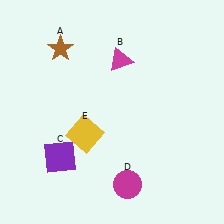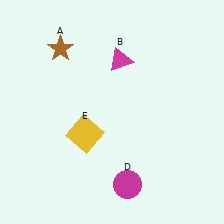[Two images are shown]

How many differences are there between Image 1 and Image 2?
There is 1 difference between the two images.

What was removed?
The purple square (C) was removed in Image 2.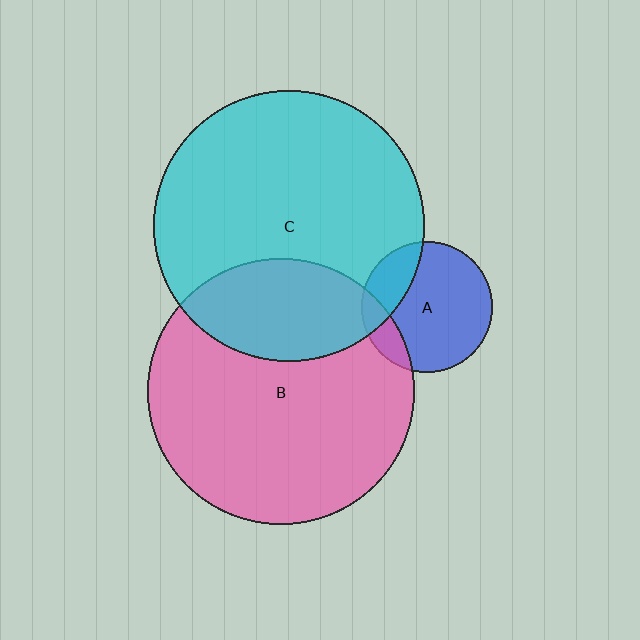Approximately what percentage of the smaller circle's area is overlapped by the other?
Approximately 25%.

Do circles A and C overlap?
Yes.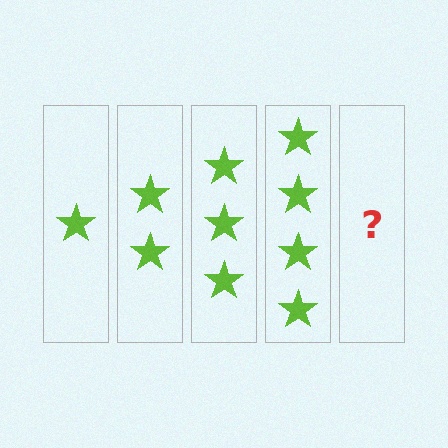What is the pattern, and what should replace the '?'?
The pattern is that each step adds one more star. The '?' should be 5 stars.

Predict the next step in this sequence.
The next step is 5 stars.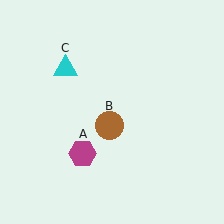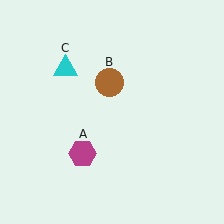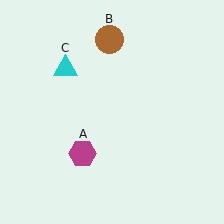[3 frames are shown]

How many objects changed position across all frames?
1 object changed position: brown circle (object B).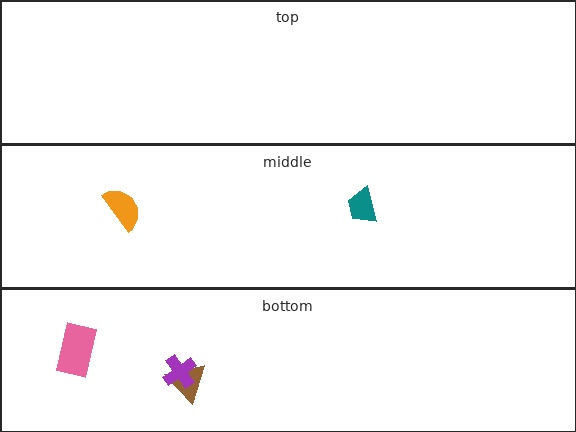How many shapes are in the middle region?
2.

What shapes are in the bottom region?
The pink rectangle, the brown triangle, the purple cross.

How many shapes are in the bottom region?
3.